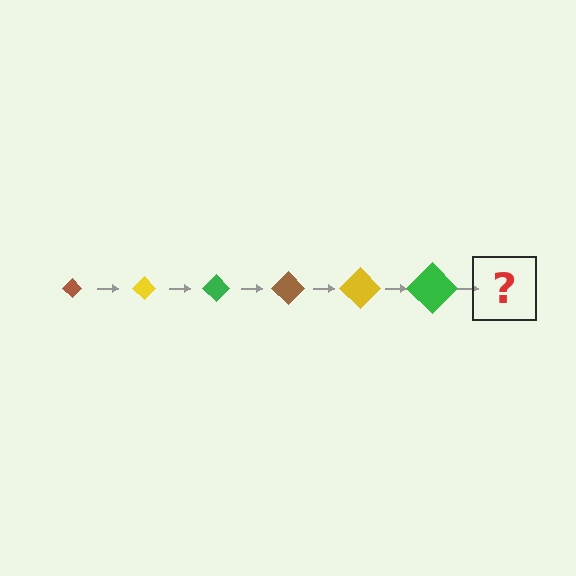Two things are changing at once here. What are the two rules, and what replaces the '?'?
The two rules are that the diamond grows larger each step and the color cycles through brown, yellow, and green. The '?' should be a brown diamond, larger than the previous one.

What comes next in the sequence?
The next element should be a brown diamond, larger than the previous one.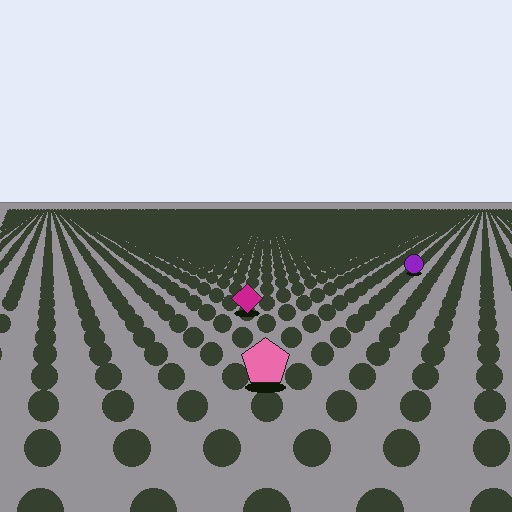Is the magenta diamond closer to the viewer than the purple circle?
Yes. The magenta diamond is closer — you can tell from the texture gradient: the ground texture is coarser near it.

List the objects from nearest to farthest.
From nearest to farthest: the pink pentagon, the magenta diamond, the purple circle.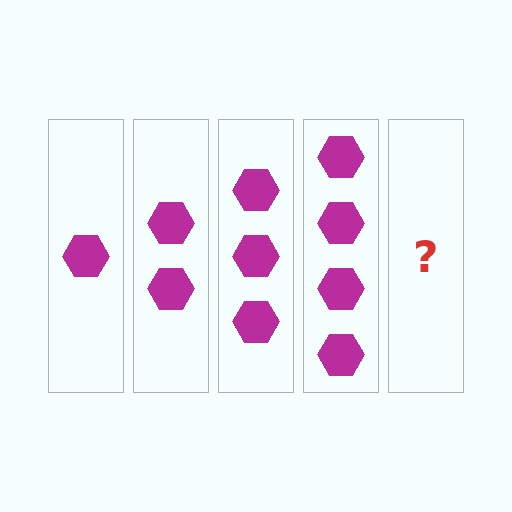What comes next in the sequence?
The next element should be 5 hexagons.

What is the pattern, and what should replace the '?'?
The pattern is that each step adds one more hexagon. The '?' should be 5 hexagons.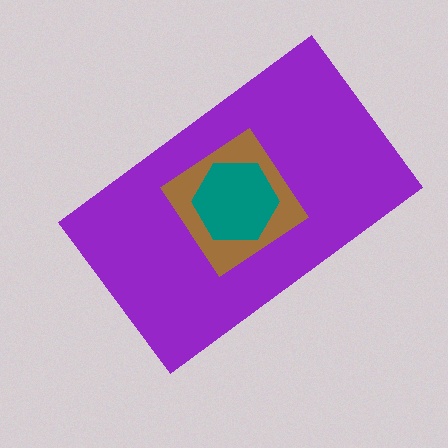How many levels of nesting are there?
3.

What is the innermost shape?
The teal hexagon.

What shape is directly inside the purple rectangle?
The brown diamond.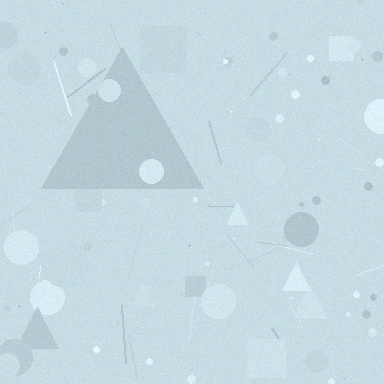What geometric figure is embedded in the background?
A triangle is embedded in the background.